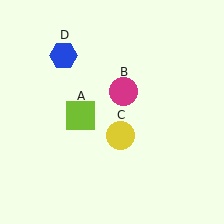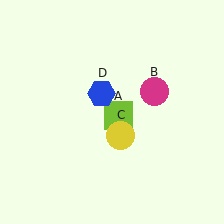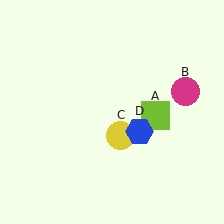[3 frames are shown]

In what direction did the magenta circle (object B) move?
The magenta circle (object B) moved right.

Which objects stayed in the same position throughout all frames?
Yellow circle (object C) remained stationary.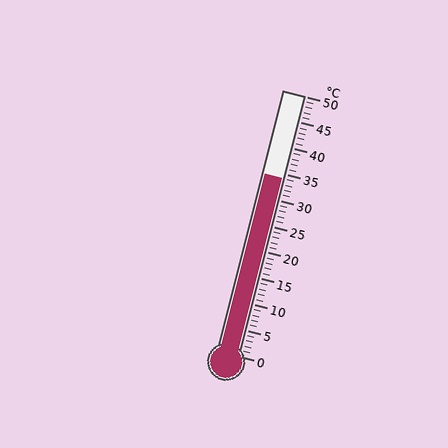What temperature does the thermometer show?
The thermometer shows approximately 34°C.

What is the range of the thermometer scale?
The thermometer scale ranges from 0°C to 50°C.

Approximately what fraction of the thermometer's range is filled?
The thermometer is filled to approximately 70% of its range.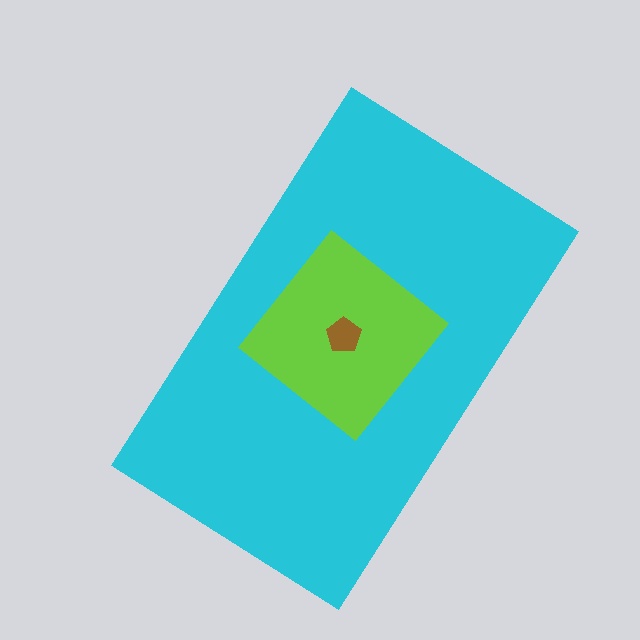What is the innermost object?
The brown pentagon.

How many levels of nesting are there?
3.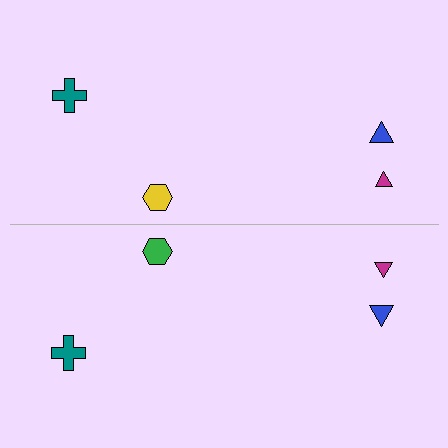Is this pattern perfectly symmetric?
No, the pattern is not perfectly symmetric. The green hexagon on the bottom side breaks the symmetry — its mirror counterpart is yellow.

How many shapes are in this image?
There are 8 shapes in this image.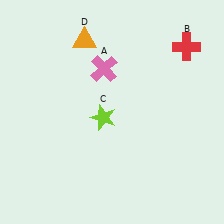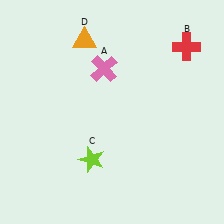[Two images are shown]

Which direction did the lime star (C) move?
The lime star (C) moved down.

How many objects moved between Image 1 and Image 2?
1 object moved between the two images.